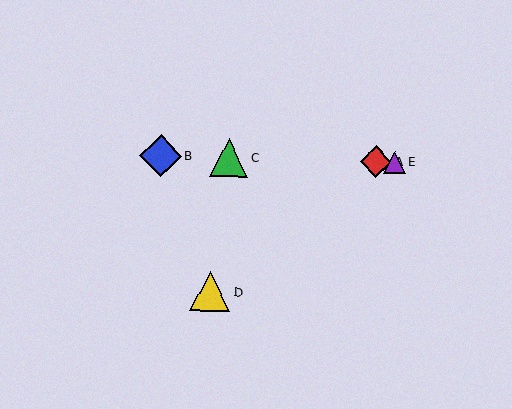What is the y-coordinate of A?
Object A is at y≈162.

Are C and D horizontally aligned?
No, C is at y≈158 and D is at y≈291.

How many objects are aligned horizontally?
4 objects (A, B, C, E) are aligned horizontally.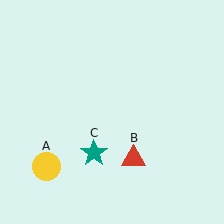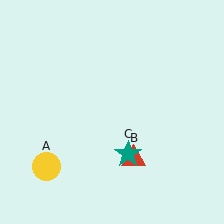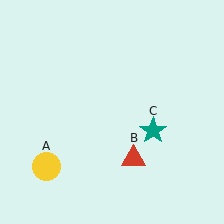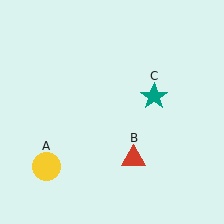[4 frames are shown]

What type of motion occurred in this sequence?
The teal star (object C) rotated counterclockwise around the center of the scene.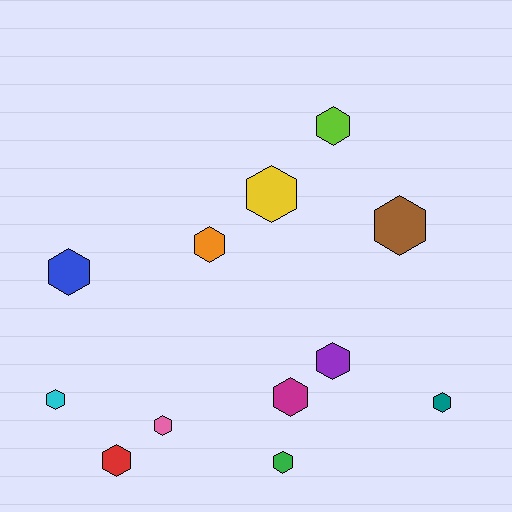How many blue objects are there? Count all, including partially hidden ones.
There is 1 blue object.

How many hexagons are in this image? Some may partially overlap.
There are 12 hexagons.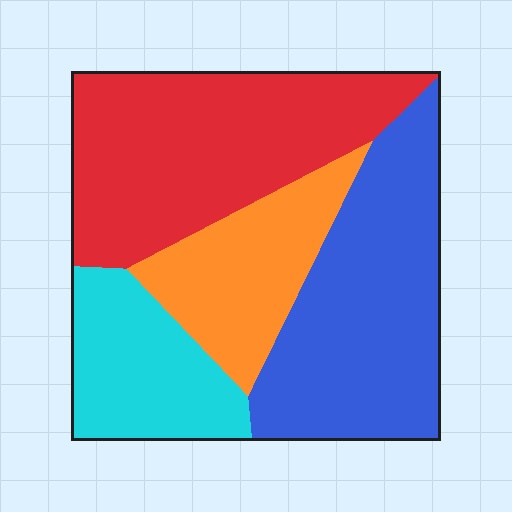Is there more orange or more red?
Red.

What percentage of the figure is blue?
Blue takes up about one third (1/3) of the figure.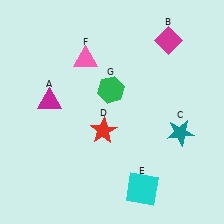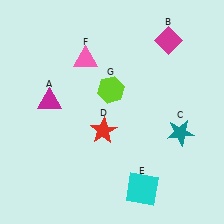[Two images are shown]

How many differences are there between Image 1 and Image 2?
There is 1 difference between the two images.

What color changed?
The hexagon (G) changed from green in Image 1 to lime in Image 2.